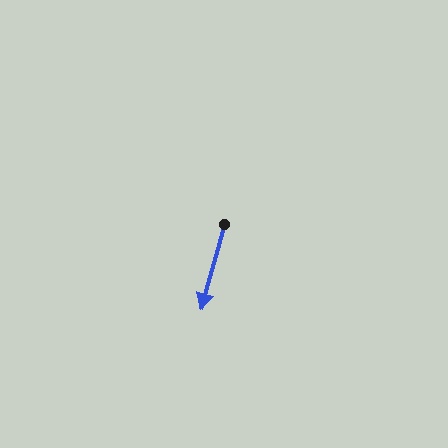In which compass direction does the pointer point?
South.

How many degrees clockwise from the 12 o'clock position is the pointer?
Approximately 195 degrees.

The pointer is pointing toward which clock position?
Roughly 7 o'clock.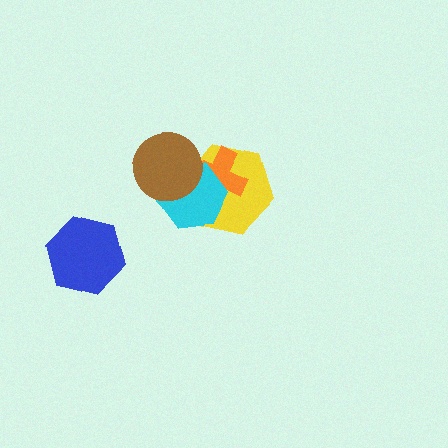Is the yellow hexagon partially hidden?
Yes, it is partially covered by another shape.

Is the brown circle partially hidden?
No, no other shape covers it.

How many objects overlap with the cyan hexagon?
3 objects overlap with the cyan hexagon.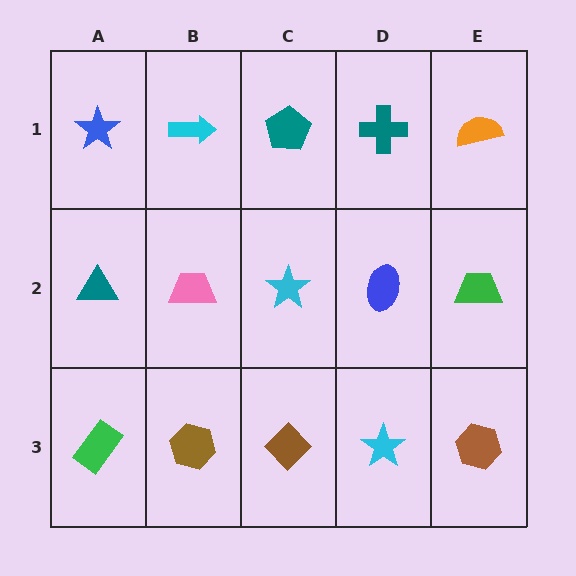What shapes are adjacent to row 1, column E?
A green trapezoid (row 2, column E), a teal cross (row 1, column D).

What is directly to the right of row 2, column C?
A blue ellipse.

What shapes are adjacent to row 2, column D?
A teal cross (row 1, column D), a cyan star (row 3, column D), a cyan star (row 2, column C), a green trapezoid (row 2, column E).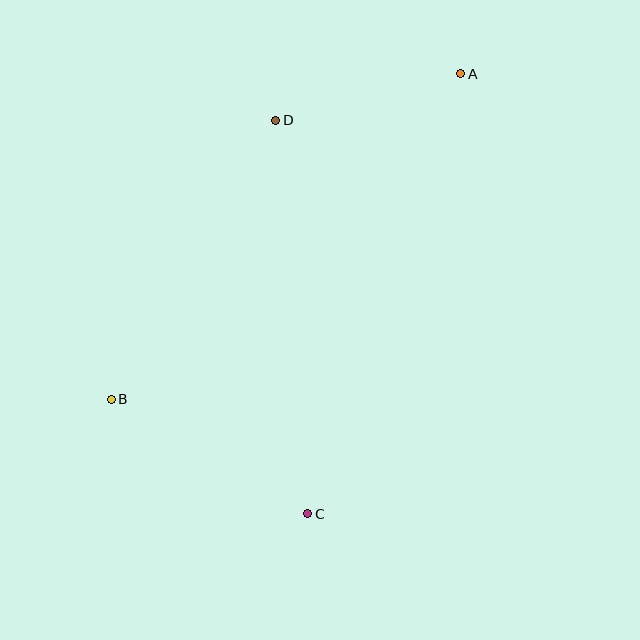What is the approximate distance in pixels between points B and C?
The distance between B and C is approximately 227 pixels.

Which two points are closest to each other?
Points A and D are closest to each other.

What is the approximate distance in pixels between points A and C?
The distance between A and C is approximately 466 pixels.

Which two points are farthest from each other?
Points A and B are farthest from each other.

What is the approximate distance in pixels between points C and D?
The distance between C and D is approximately 395 pixels.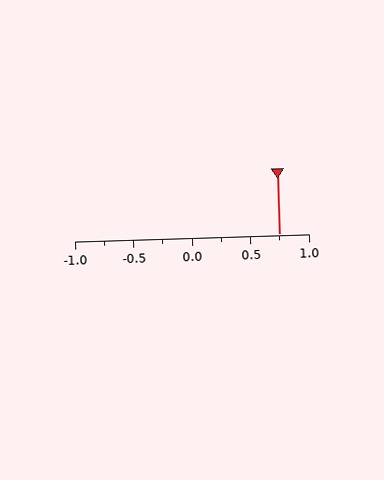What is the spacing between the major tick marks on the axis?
The major ticks are spaced 0.5 apart.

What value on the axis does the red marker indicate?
The marker indicates approximately 0.75.